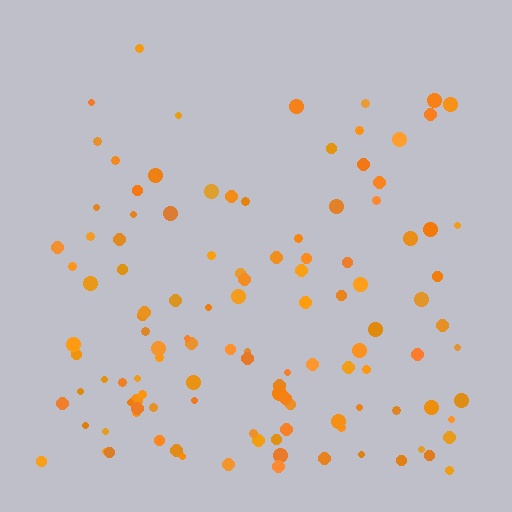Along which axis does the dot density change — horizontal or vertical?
Vertical.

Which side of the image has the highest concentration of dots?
The bottom.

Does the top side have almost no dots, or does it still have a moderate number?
Still a moderate number, just noticeably fewer than the bottom.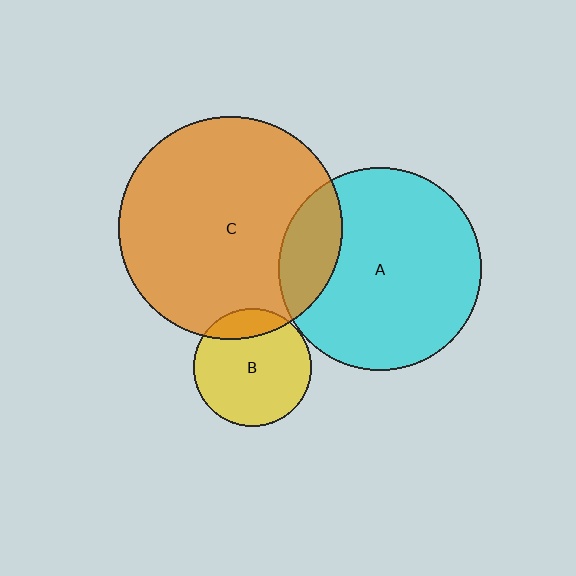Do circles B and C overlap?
Yes.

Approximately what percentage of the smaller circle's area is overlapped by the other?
Approximately 15%.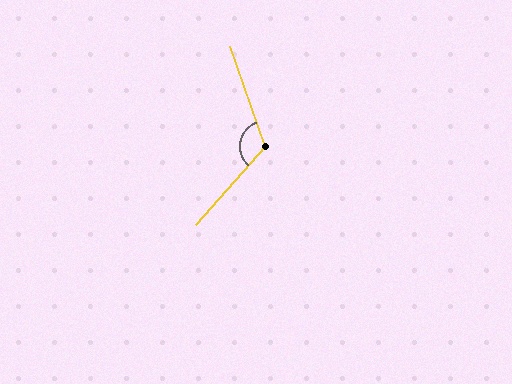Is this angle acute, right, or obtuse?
It is obtuse.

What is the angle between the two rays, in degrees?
Approximately 119 degrees.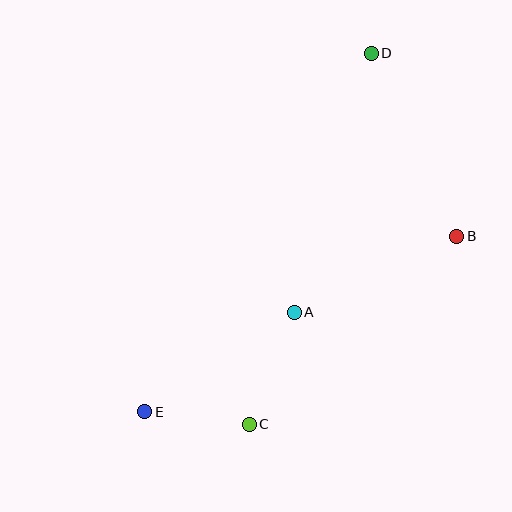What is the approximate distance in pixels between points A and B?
The distance between A and B is approximately 179 pixels.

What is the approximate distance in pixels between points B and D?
The distance between B and D is approximately 202 pixels.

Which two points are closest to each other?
Points C and E are closest to each other.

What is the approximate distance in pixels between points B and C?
The distance between B and C is approximately 280 pixels.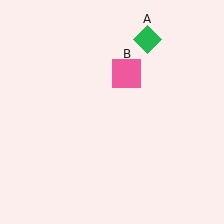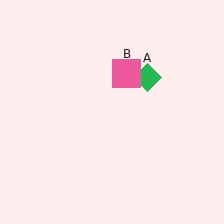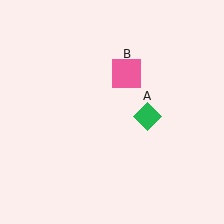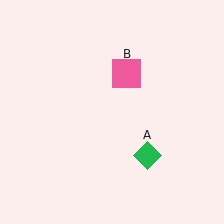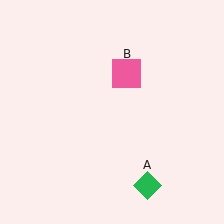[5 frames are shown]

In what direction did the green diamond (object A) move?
The green diamond (object A) moved down.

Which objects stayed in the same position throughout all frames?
Pink square (object B) remained stationary.